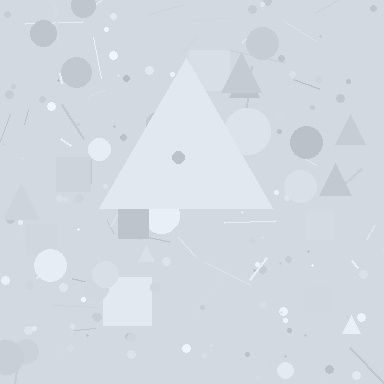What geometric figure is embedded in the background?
A triangle is embedded in the background.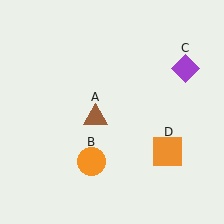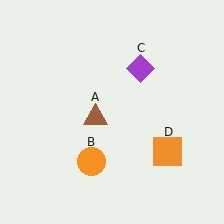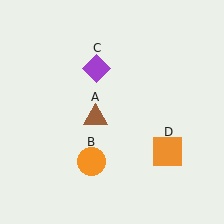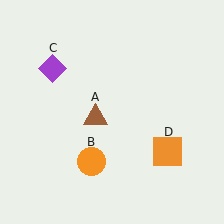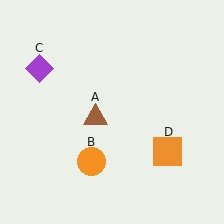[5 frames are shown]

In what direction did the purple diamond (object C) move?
The purple diamond (object C) moved left.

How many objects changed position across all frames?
1 object changed position: purple diamond (object C).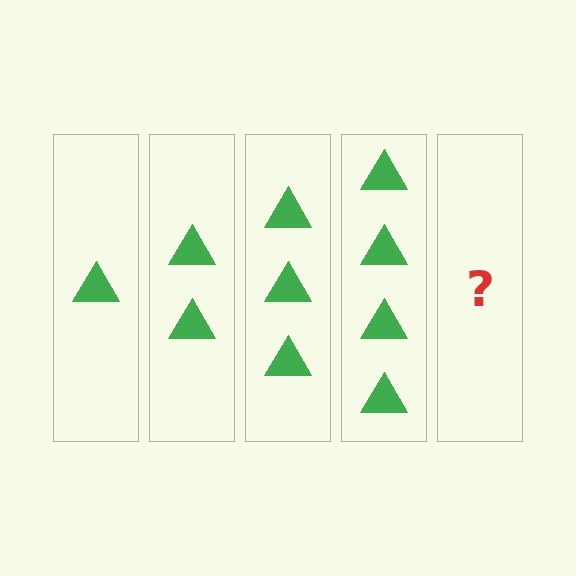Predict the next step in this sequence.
The next step is 5 triangles.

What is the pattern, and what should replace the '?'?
The pattern is that each step adds one more triangle. The '?' should be 5 triangles.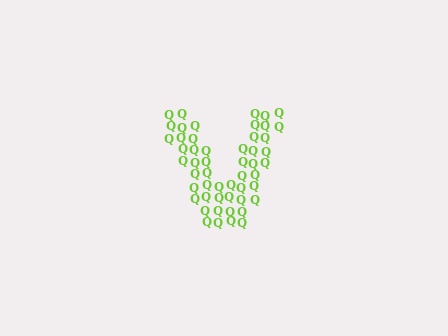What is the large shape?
The large shape is the letter V.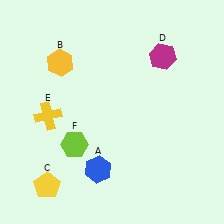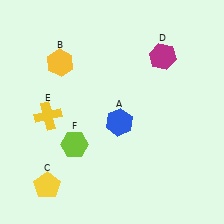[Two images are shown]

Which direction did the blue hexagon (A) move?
The blue hexagon (A) moved up.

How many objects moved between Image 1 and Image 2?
1 object moved between the two images.